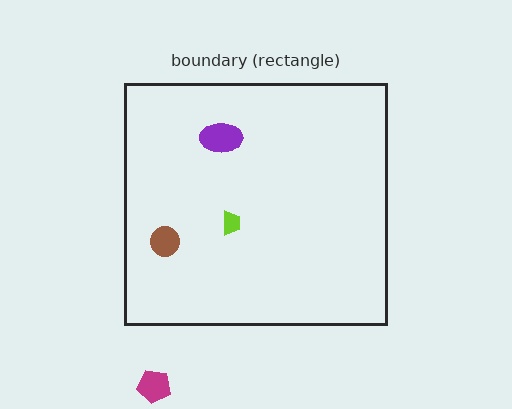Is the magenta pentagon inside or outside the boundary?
Outside.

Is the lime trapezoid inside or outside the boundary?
Inside.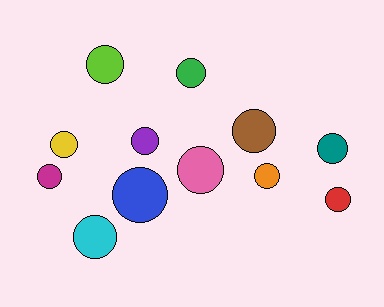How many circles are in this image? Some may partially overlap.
There are 12 circles.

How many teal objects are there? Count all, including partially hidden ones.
There is 1 teal object.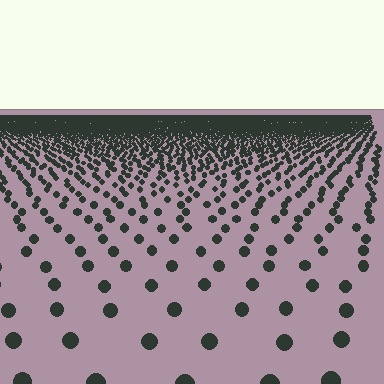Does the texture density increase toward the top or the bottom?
Density increases toward the top.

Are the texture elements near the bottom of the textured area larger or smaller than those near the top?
Larger. Near the bottom, elements are closer to the viewer and appear at a bigger on-screen size.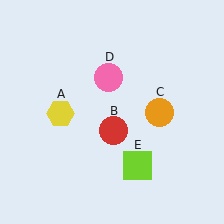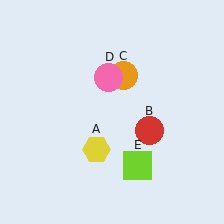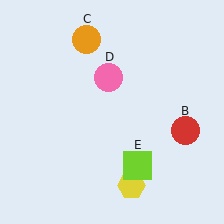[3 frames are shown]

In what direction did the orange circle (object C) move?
The orange circle (object C) moved up and to the left.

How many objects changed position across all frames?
3 objects changed position: yellow hexagon (object A), red circle (object B), orange circle (object C).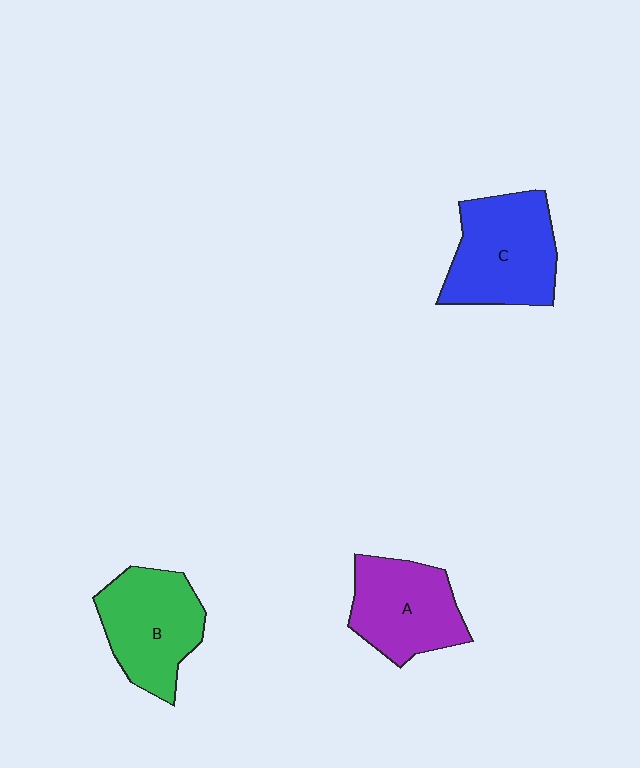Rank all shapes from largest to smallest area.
From largest to smallest: C (blue), B (green), A (purple).